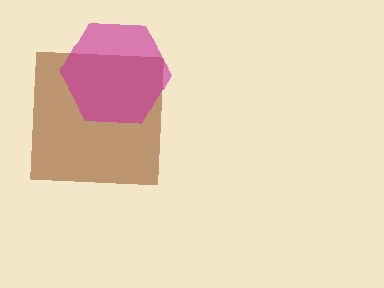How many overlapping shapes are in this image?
There are 2 overlapping shapes in the image.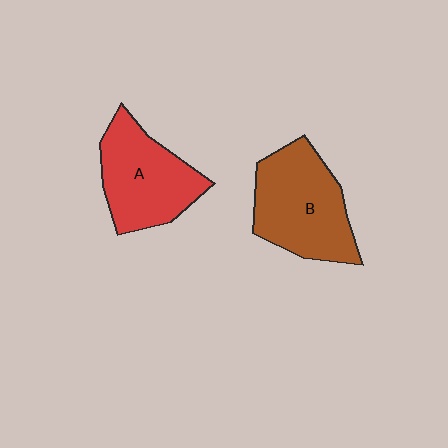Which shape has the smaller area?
Shape A (red).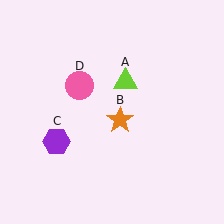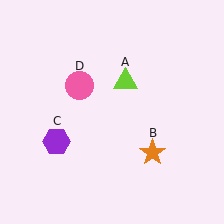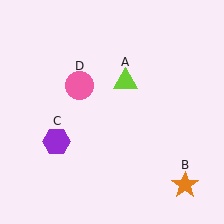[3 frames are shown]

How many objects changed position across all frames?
1 object changed position: orange star (object B).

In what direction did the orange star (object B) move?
The orange star (object B) moved down and to the right.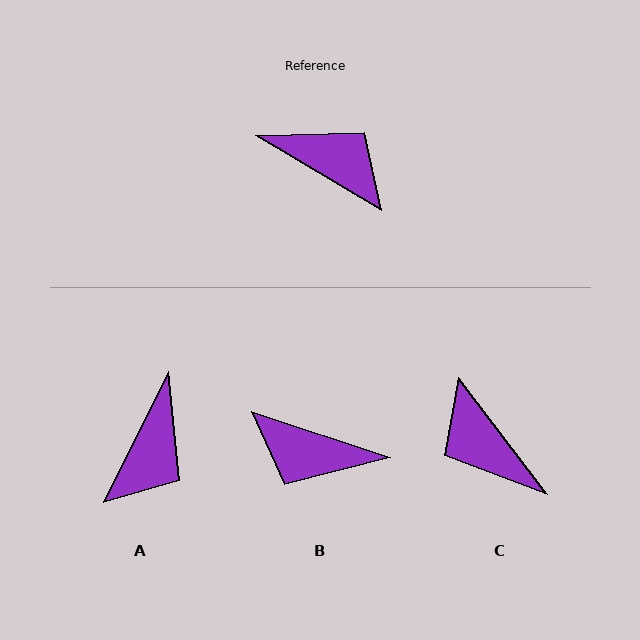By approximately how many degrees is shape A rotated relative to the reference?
Approximately 86 degrees clockwise.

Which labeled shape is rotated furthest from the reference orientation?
B, about 168 degrees away.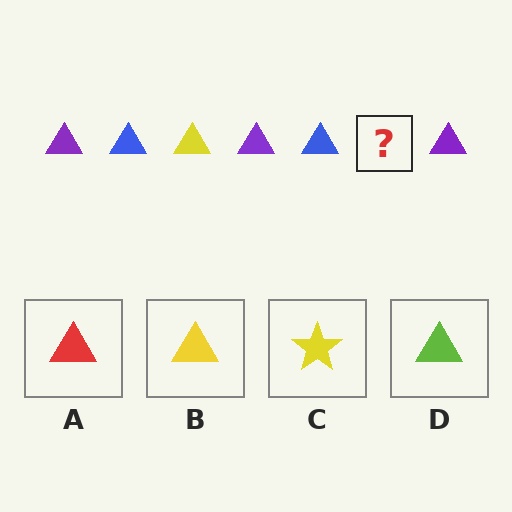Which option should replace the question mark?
Option B.